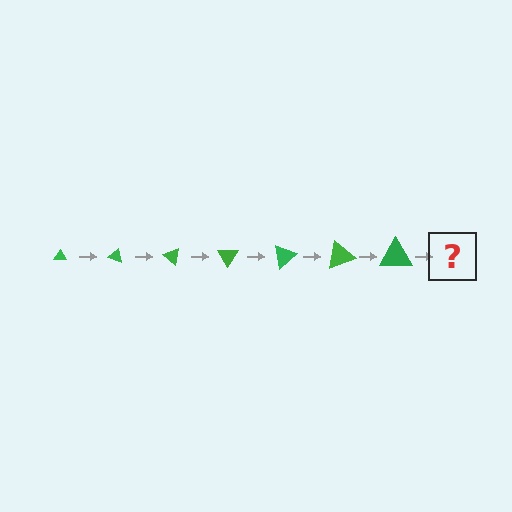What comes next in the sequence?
The next element should be a triangle, larger than the previous one and rotated 140 degrees from the start.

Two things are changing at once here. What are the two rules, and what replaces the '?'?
The two rules are that the triangle grows larger each step and it rotates 20 degrees each step. The '?' should be a triangle, larger than the previous one and rotated 140 degrees from the start.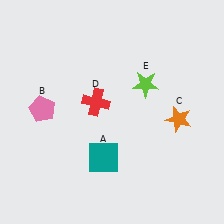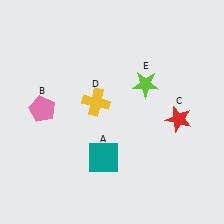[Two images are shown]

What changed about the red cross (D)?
In Image 1, D is red. In Image 2, it changed to yellow.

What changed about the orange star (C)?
In Image 1, C is orange. In Image 2, it changed to red.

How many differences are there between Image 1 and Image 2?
There are 2 differences between the two images.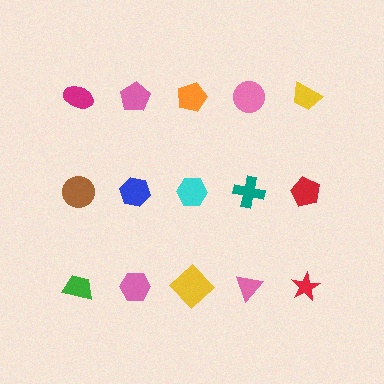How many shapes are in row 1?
5 shapes.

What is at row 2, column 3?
A cyan hexagon.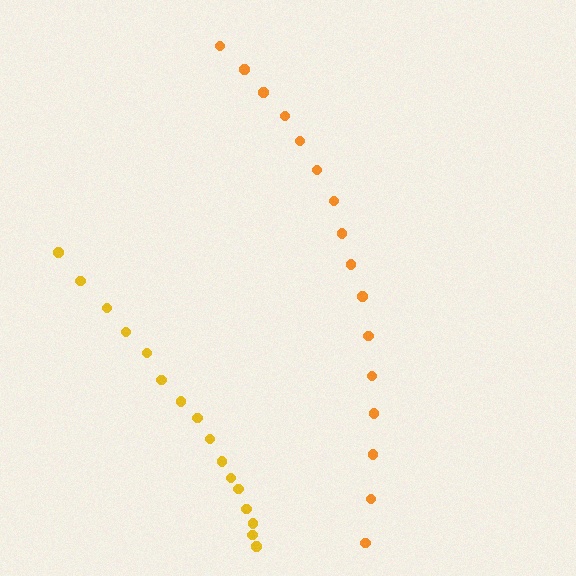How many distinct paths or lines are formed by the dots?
There are 2 distinct paths.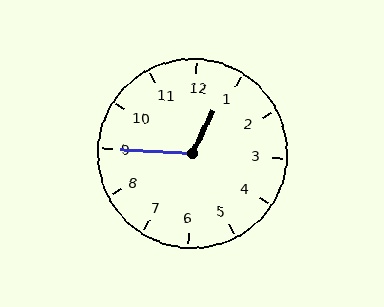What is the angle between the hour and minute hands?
Approximately 112 degrees.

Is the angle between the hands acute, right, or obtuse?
It is obtuse.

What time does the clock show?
12:45.